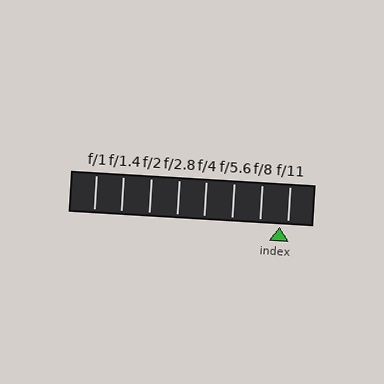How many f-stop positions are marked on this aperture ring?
There are 8 f-stop positions marked.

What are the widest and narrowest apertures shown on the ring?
The widest aperture shown is f/1 and the narrowest is f/11.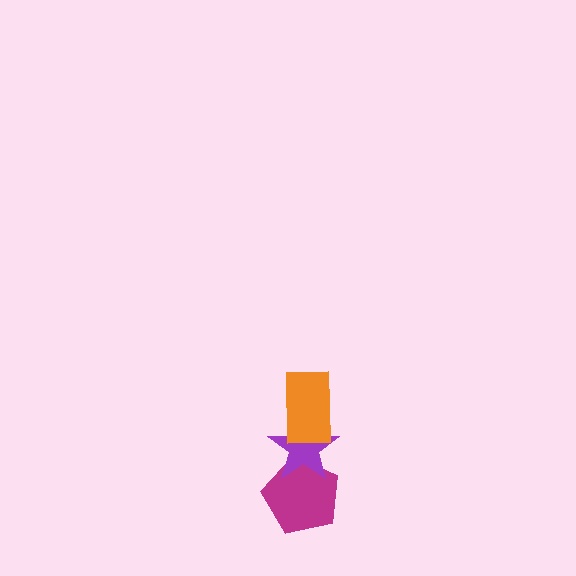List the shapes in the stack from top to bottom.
From top to bottom: the orange rectangle, the purple star, the magenta pentagon.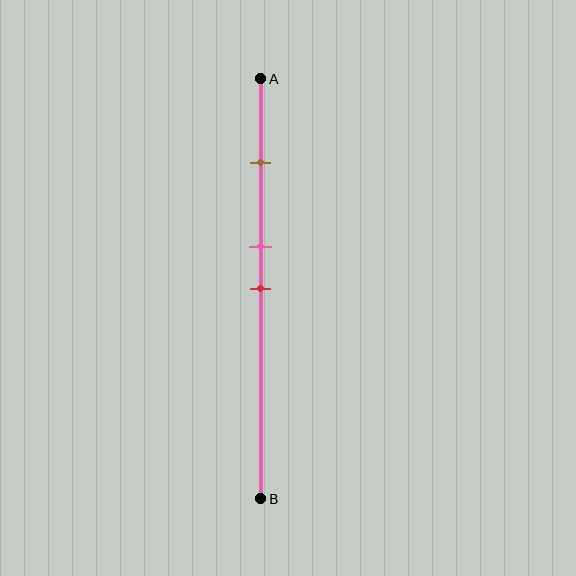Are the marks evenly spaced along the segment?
No, the marks are not evenly spaced.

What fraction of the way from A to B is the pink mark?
The pink mark is approximately 40% (0.4) of the way from A to B.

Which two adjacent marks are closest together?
The pink and red marks are the closest adjacent pair.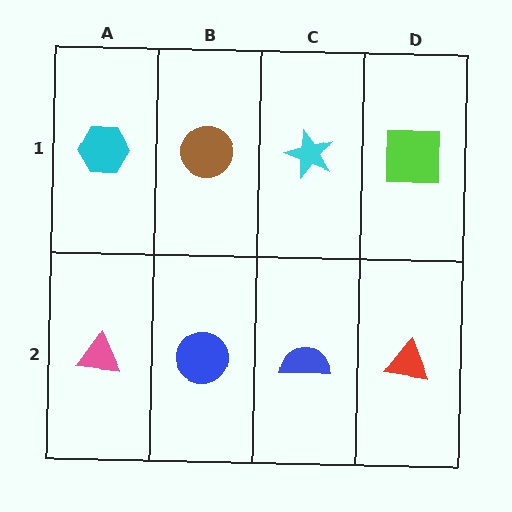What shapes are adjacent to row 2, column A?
A cyan hexagon (row 1, column A), a blue circle (row 2, column B).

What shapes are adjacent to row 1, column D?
A red triangle (row 2, column D), a cyan star (row 1, column C).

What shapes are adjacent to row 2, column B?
A brown circle (row 1, column B), a pink triangle (row 2, column A), a blue semicircle (row 2, column C).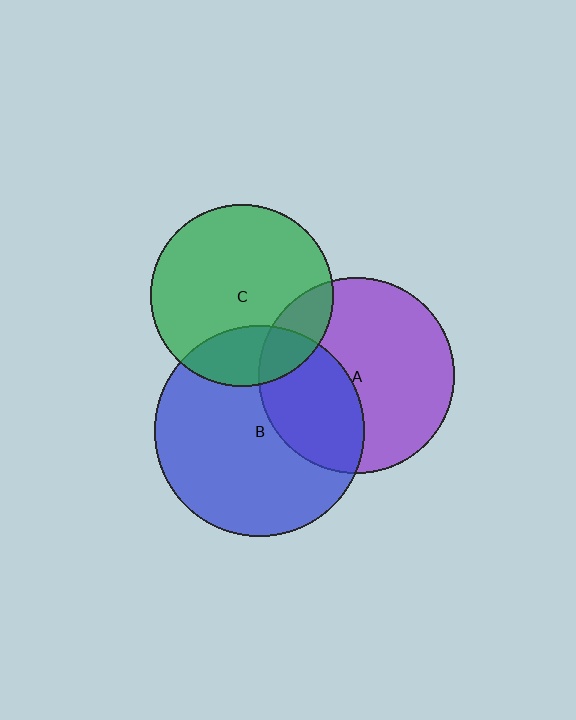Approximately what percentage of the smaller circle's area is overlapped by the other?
Approximately 15%.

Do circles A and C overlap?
Yes.